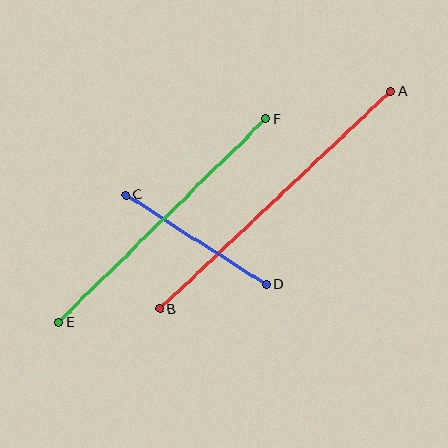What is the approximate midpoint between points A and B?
The midpoint is at approximately (275, 200) pixels.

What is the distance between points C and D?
The distance is approximately 167 pixels.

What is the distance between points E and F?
The distance is approximately 291 pixels.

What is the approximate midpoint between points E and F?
The midpoint is at approximately (162, 221) pixels.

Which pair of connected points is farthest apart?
Points A and B are farthest apart.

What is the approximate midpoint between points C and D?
The midpoint is at approximately (196, 240) pixels.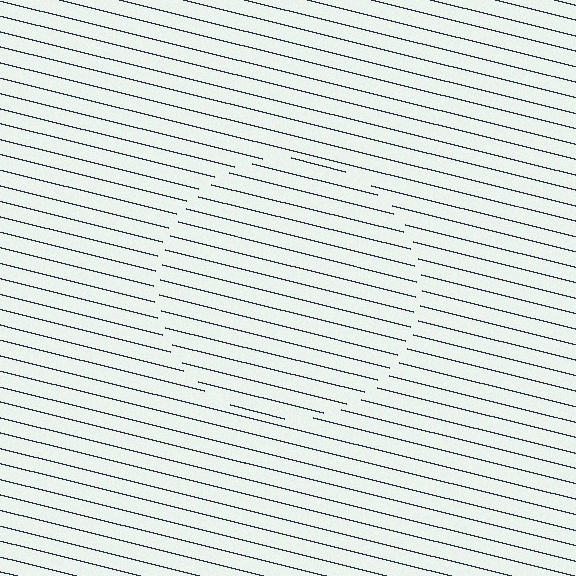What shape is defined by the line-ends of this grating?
An illusory circle. The interior of the shape contains the same grating, shifted by half a period — the contour is defined by the phase discontinuity where line-ends from the inner and outer gratings abut.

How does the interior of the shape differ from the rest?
The interior of the shape contains the same grating, shifted by half a period — the contour is defined by the phase discontinuity where line-ends from the inner and outer gratings abut.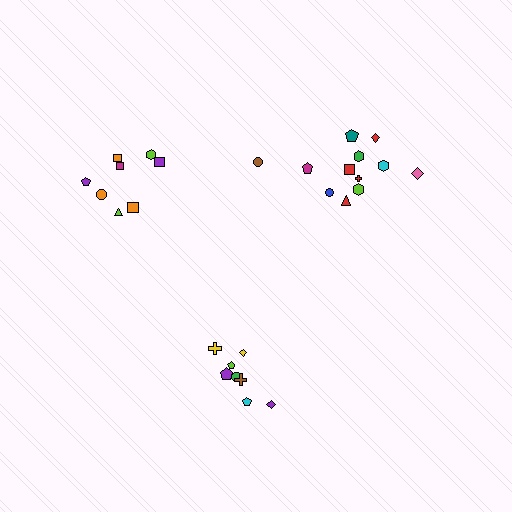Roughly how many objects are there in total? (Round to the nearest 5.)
Roughly 30 objects in total.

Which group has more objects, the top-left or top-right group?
The top-right group.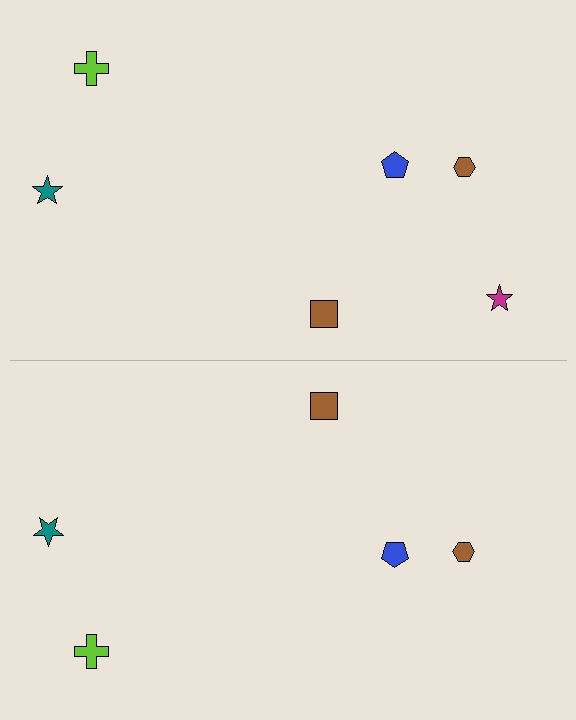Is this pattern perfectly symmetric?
No, the pattern is not perfectly symmetric. A magenta star is missing from the bottom side.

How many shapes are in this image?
There are 11 shapes in this image.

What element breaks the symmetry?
A magenta star is missing from the bottom side.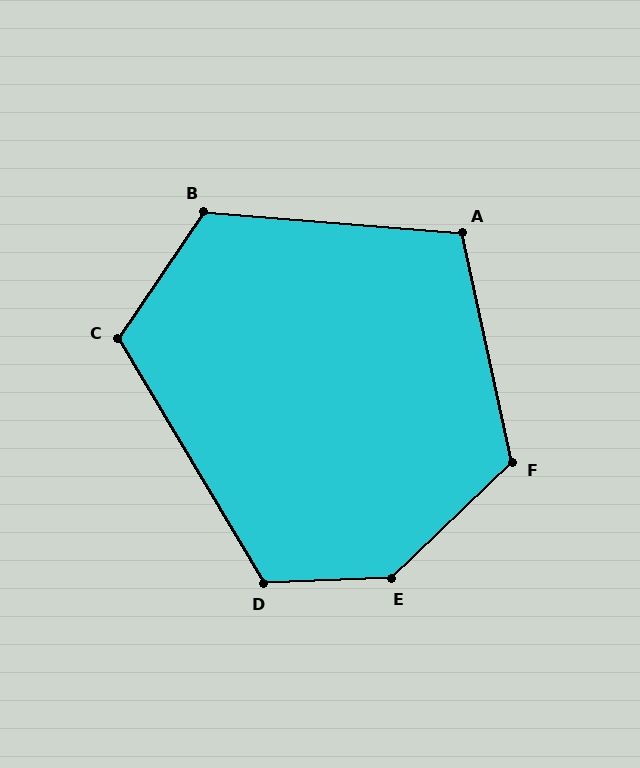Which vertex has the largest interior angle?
E, at approximately 138 degrees.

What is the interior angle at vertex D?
Approximately 119 degrees (obtuse).